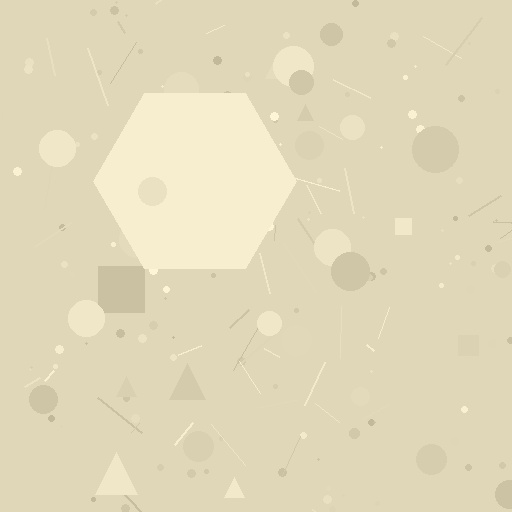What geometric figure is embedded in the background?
A hexagon is embedded in the background.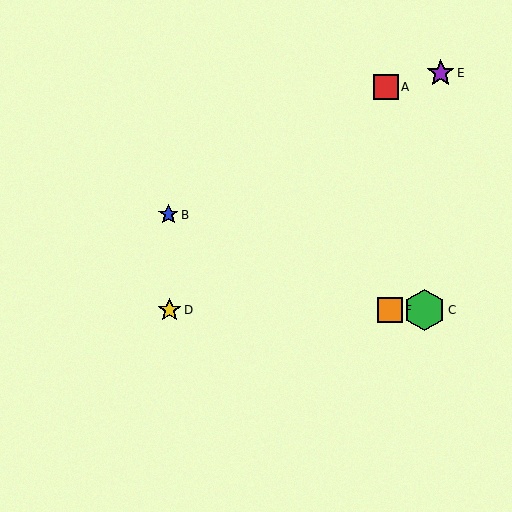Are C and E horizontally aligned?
No, C is at y≈310 and E is at y≈73.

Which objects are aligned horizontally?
Objects C, D, F are aligned horizontally.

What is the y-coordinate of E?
Object E is at y≈73.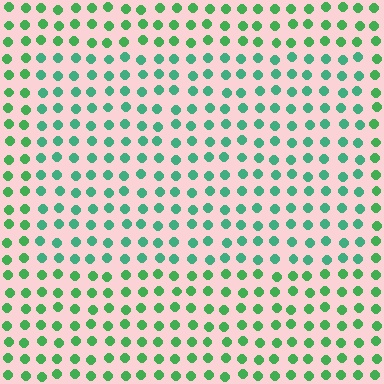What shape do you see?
I see a rectangle.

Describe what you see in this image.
The image is filled with small green elements in a uniform arrangement. A rectangle-shaped region is visible where the elements are tinted to a slightly different hue, forming a subtle color boundary.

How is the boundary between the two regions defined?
The boundary is defined purely by a slight shift in hue (about 26 degrees). Spacing, size, and orientation are identical on both sides.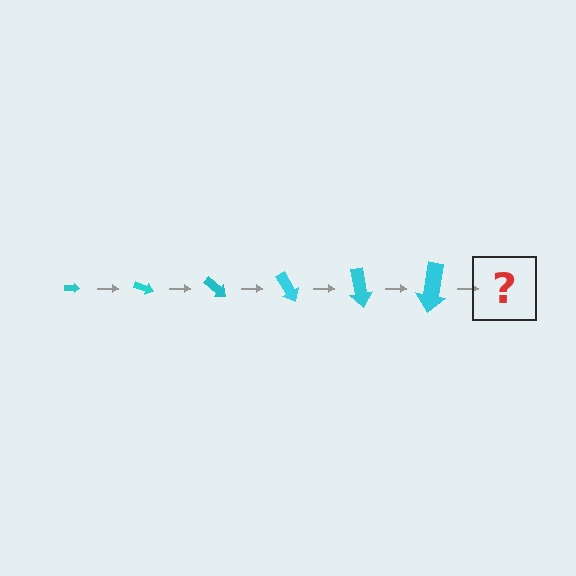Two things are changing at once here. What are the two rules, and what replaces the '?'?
The two rules are that the arrow grows larger each step and it rotates 20 degrees each step. The '?' should be an arrow, larger than the previous one and rotated 120 degrees from the start.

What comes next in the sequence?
The next element should be an arrow, larger than the previous one and rotated 120 degrees from the start.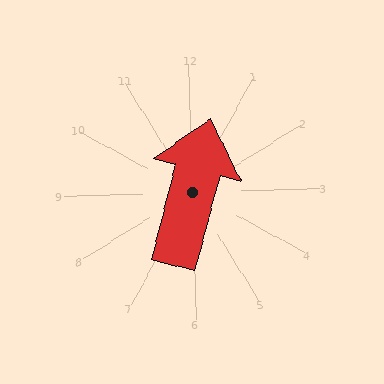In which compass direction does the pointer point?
North.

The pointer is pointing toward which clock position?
Roughly 1 o'clock.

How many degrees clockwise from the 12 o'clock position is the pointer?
Approximately 16 degrees.